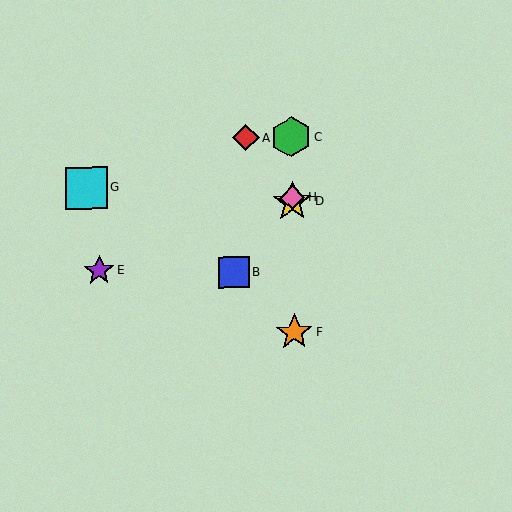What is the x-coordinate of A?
Object A is at x≈246.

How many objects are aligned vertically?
4 objects (C, D, F, H) are aligned vertically.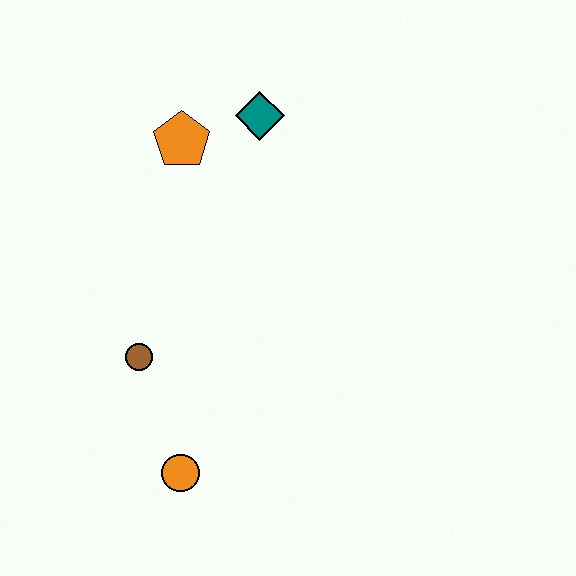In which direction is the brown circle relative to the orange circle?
The brown circle is above the orange circle.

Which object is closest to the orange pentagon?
The teal diamond is closest to the orange pentagon.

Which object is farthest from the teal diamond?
The orange circle is farthest from the teal diamond.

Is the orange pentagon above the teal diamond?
No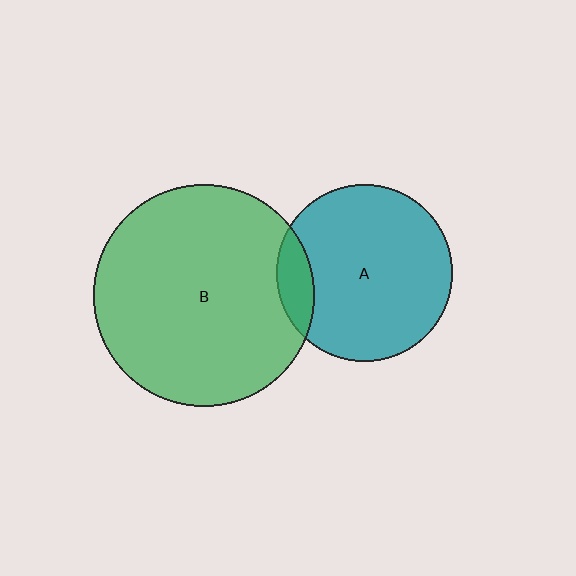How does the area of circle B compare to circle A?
Approximately 1.6 times.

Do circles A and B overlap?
Yes.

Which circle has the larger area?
Circle B (green).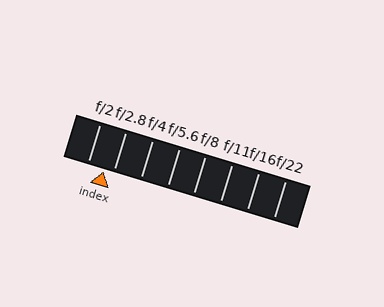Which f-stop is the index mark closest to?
The index mark is closest to f/2.8.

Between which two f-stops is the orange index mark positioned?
The index mark is between f/2 and f/2.8.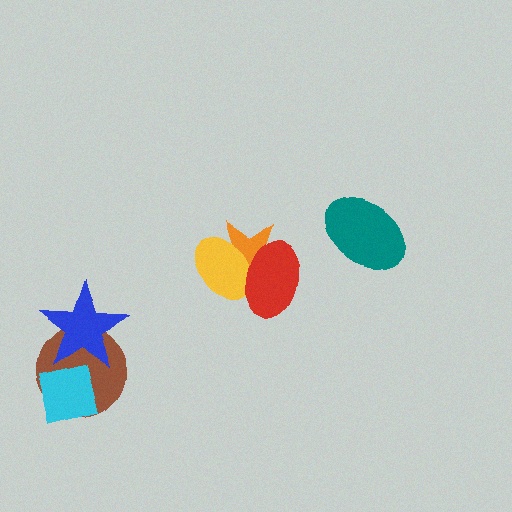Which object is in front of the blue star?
The cyan square is in front of the blue star.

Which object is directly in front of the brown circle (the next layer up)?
The blue star is directly in front of the brown circle.